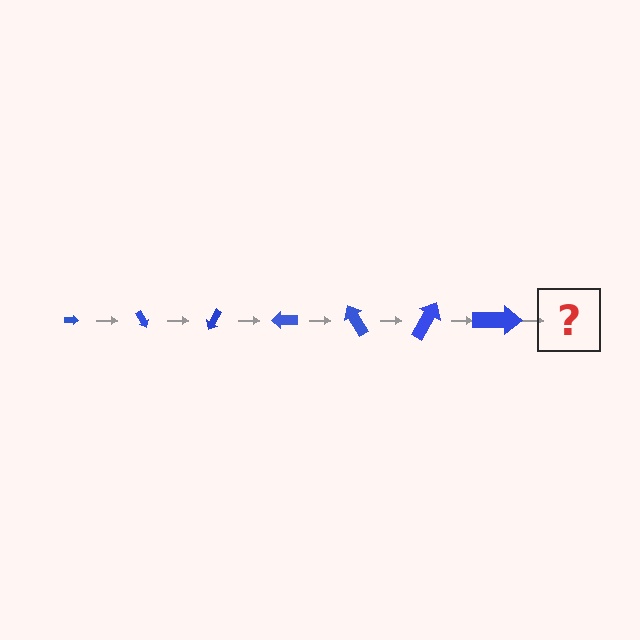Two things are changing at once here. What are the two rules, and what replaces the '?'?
The two rules are that the arrow grows larger each step and it rotates 60 degrees each step. The '?' should be an arrow, larger than the previous one and rotated 420 degrees from the start.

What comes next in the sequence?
The next element should be an arrow, larger than the previous one and rotated 420 degrees from the start.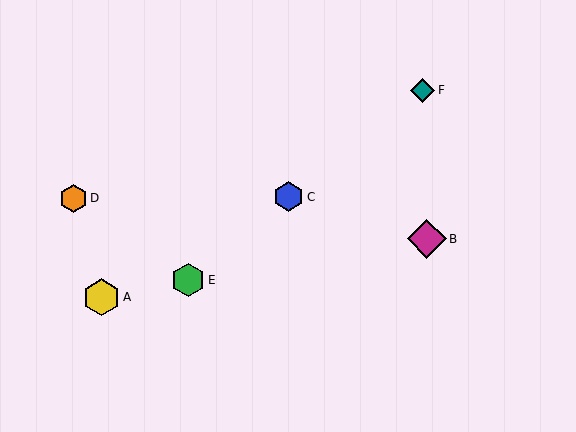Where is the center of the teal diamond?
The center of the teal diamond is at (423, 90).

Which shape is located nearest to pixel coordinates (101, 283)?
The yellow hexagon (labeled A) at (101, 297) is nearest to that location.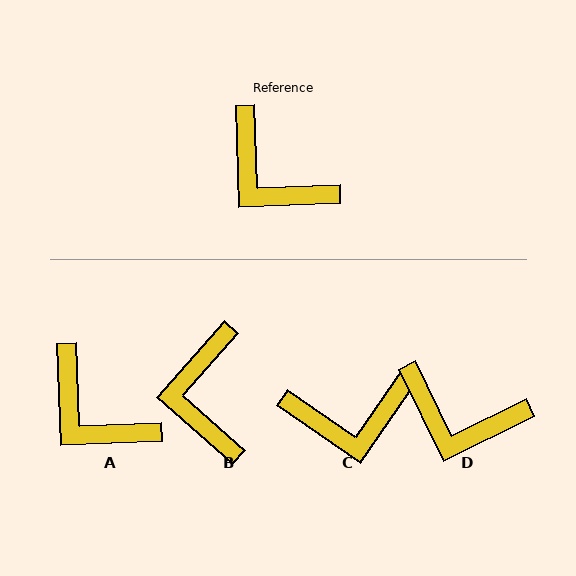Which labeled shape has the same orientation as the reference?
A.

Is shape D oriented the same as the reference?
No, it is off by about 24 degrees.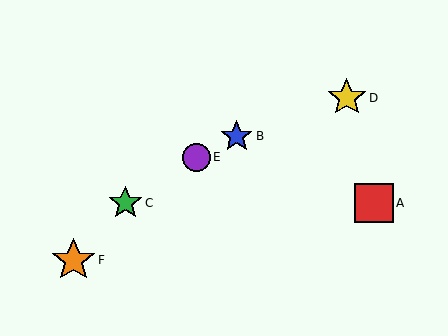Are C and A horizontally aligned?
Yes, both are at y≈203.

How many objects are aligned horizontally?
2 objects (A, C) are aligned horizontally.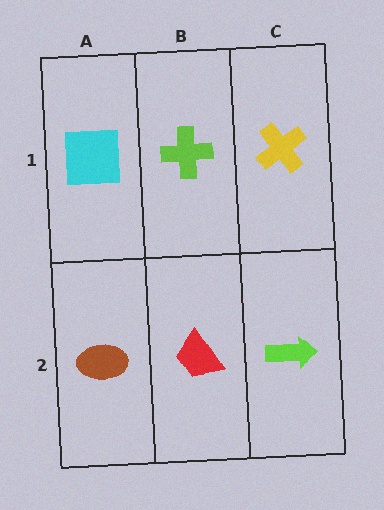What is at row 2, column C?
A lime arrow.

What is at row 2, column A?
A brown ellipse.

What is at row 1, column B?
A lime cross.